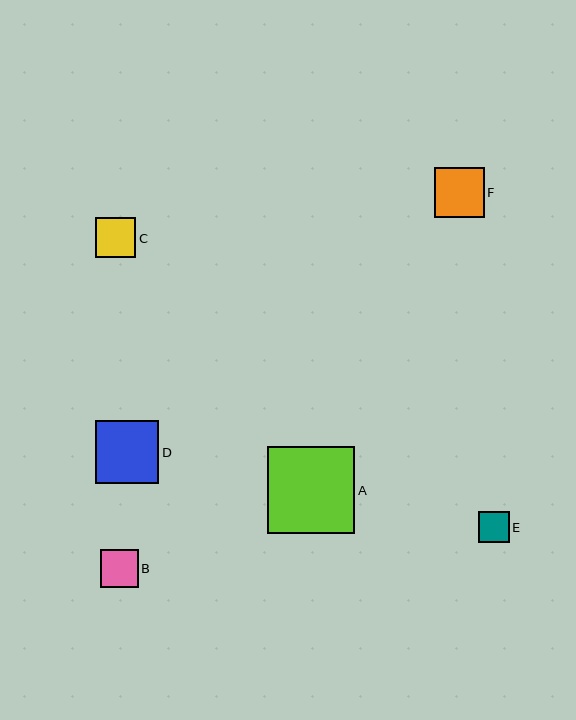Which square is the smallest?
Square E is the smallest with a size of approximately 31 pixels.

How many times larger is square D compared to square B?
Square D is approximately 1.7 times the size of square B.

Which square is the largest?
Square A is the largest with a size of approximately 87 pixels.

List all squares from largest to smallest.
From largest to smallest: A, D, F, C, B, E.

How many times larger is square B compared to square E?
Square B is approximately 1.2 times the size of square E.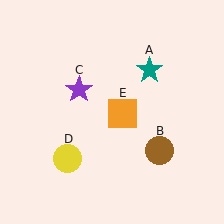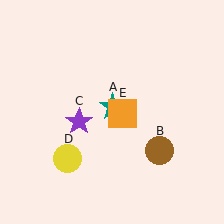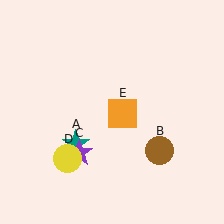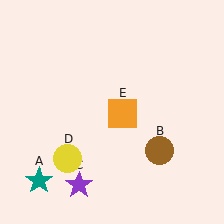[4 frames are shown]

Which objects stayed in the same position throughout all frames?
Brown circle (object B) and yellow circle (object D) and orange square (object E) remained stationary.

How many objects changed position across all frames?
2 objects changed position: teal star (object A), purple star (object C).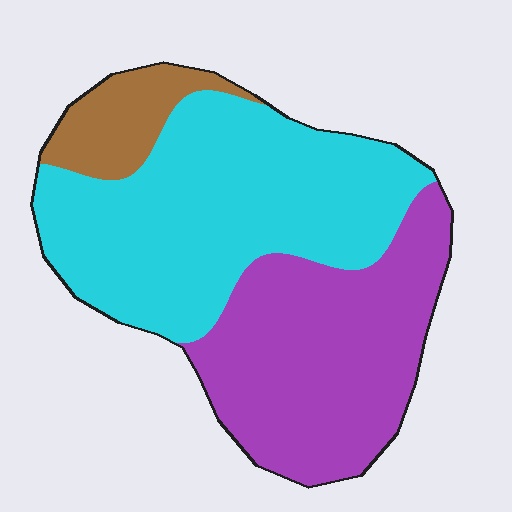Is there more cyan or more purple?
Cyan.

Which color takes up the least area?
Brown, at roughly 10%.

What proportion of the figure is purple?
Purple covers around 40% of the figure.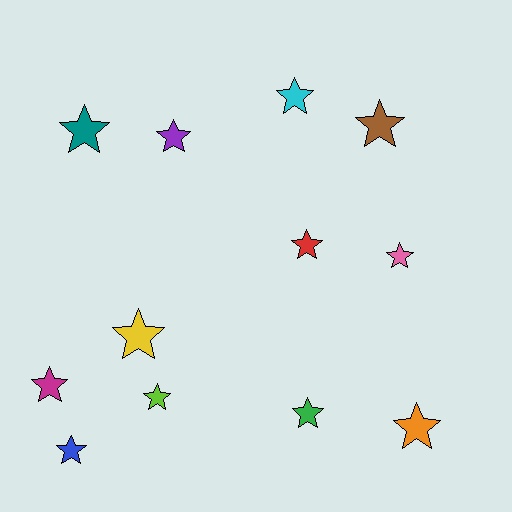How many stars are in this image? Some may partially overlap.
There are 12 stars.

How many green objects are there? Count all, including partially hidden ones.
There is 1 green object.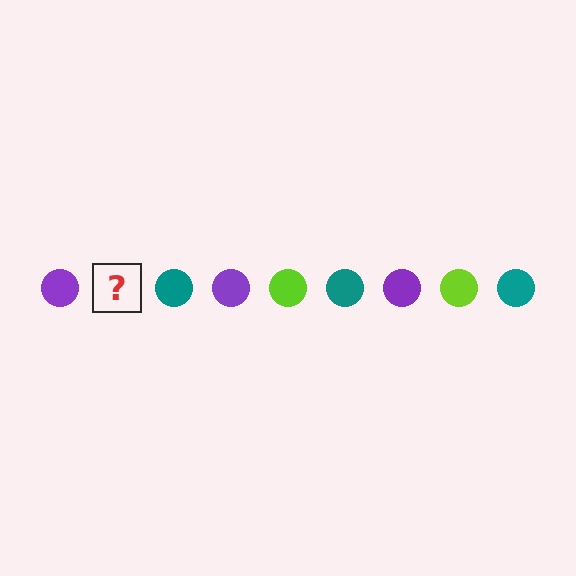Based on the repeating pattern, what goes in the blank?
The blank should be a lime circle.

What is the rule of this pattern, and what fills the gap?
The rule is that the pattern cycles through purple, lime, teal circles. The gap should be filled with a lime circle.